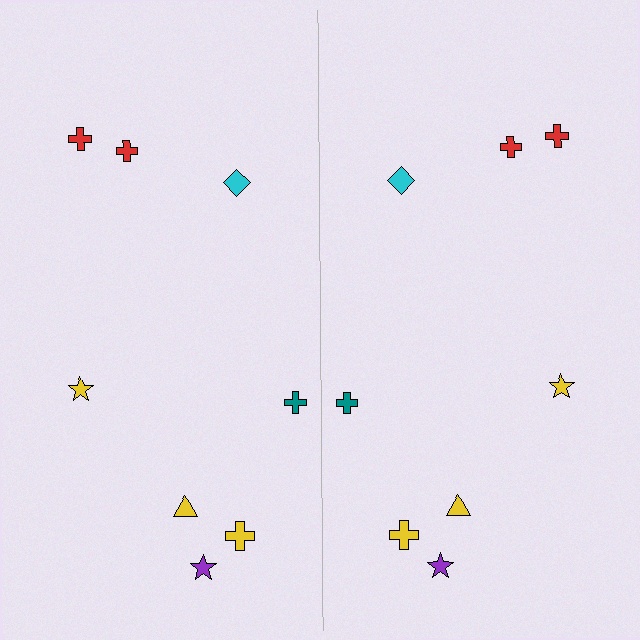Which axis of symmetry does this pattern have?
The pattern has a vertical axis of symmetry running through the center of the image.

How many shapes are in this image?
There are 16 shapes in this image.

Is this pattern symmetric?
Yes, this pattern has bilateral (reflection) symmetry.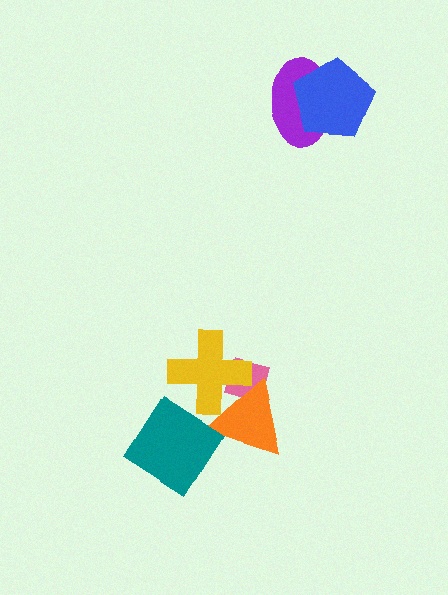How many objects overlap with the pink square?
2 objects overlap with the pink square.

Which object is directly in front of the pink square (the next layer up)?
The orange triangle is directly in front of the pink square.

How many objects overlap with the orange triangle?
2 objects overlap with the orange triangle.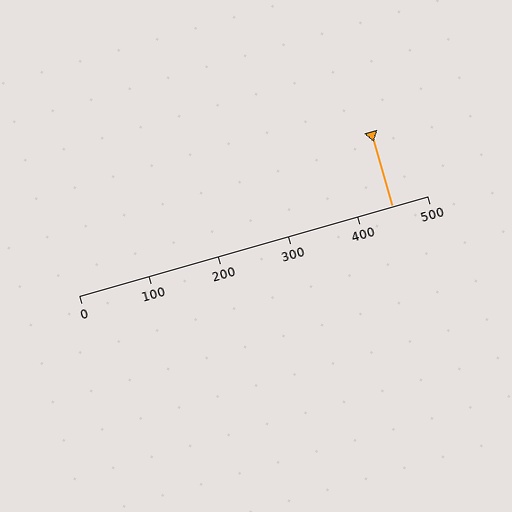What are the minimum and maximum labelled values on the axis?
The axis runs from 0 to 500.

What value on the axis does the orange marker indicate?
The marker indicates approximately 450.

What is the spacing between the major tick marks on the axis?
The major ticks are spaced 100 apart.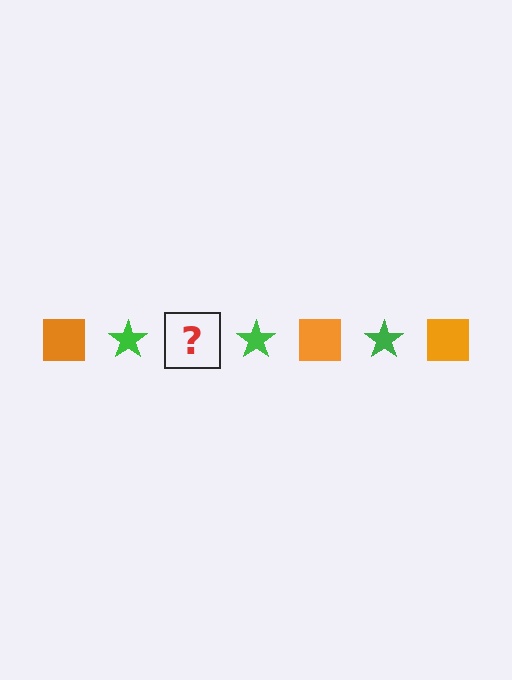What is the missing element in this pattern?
The missing element is an orange square.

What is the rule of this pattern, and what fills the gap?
The rule is that the pattern alternates between orange square and green star. The gap should be filled with an orange square.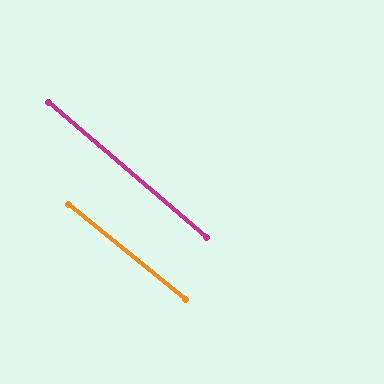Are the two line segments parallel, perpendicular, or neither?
Parallel — their directions differ by only 1.0°.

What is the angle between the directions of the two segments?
Approximately 1 degree.